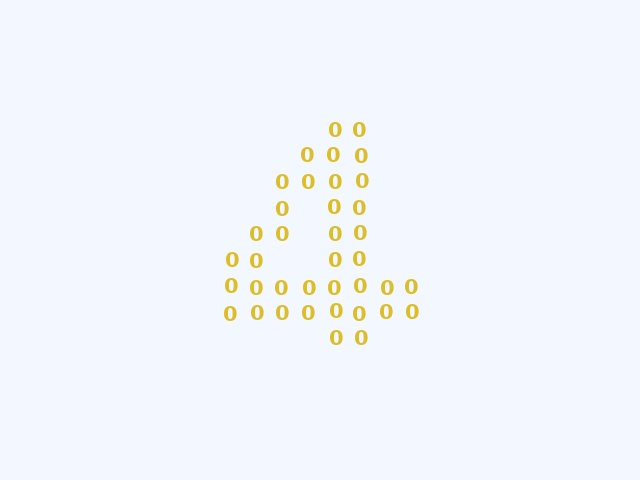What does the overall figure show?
The overall figure shows the digit 4.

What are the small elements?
The small elements are digit 0's.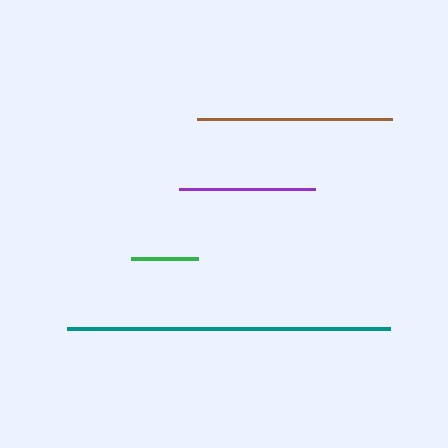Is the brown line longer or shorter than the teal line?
The teal line is longer than the brown line.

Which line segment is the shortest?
The green line is the shortest at approximately 67 pixels.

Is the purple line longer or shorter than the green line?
The purple line is longer than the green line.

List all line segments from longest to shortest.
From longest to shortest: teal, brown, purple, green.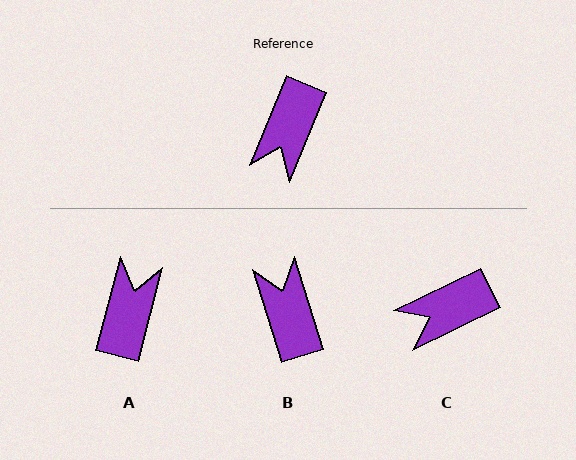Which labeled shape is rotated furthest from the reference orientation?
A, about 173 degrees away.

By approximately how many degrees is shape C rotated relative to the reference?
Approximately 42 degrees clockwise.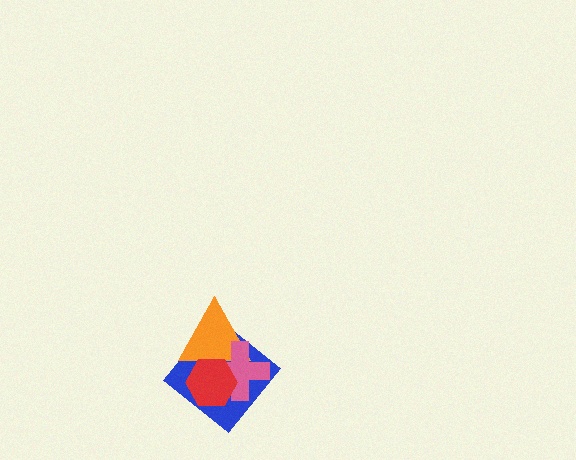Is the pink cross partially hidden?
Yes, it is partially covered by another shape.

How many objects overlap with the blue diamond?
3 objects overlap with the blue diamond.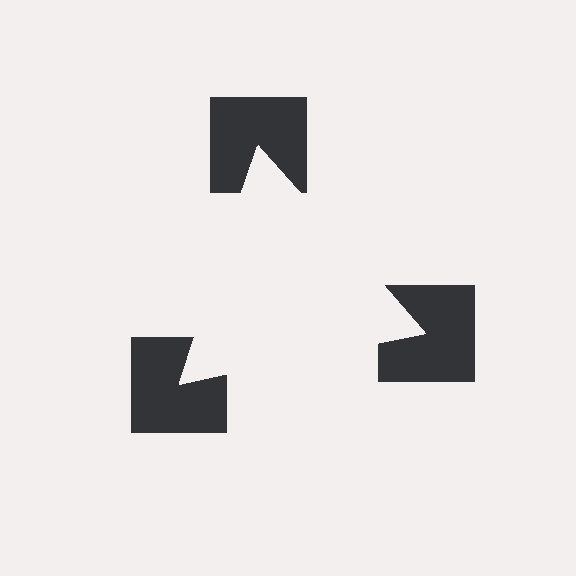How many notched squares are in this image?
There are 3 — one at each vertex of the illusory triangle.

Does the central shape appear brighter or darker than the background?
It typically appears slightly brighter than the background, even though no actual brightness change is drawn.